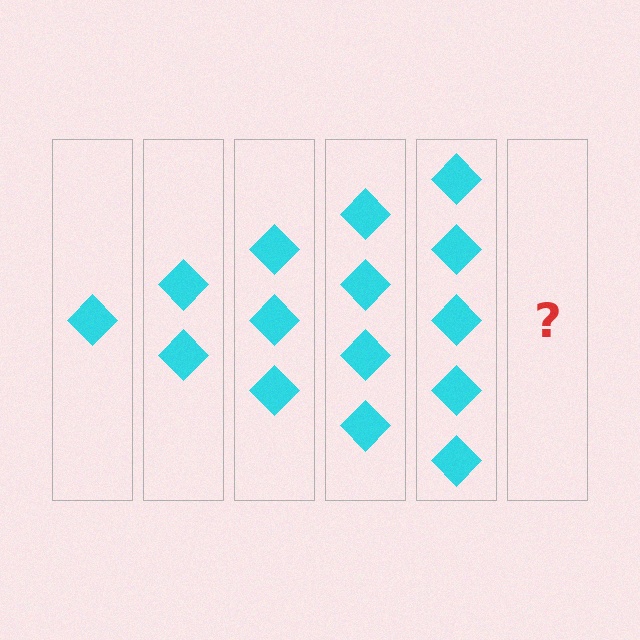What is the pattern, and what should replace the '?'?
The pattern is that each step adds one more diamond. The '?' should be 6 diamonds.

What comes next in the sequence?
The next element should be 6 diamonds.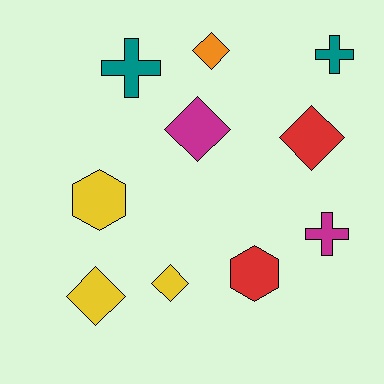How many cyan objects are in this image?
There are no cyan objects.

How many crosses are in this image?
There are 3 crosses.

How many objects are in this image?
There are 10 objects.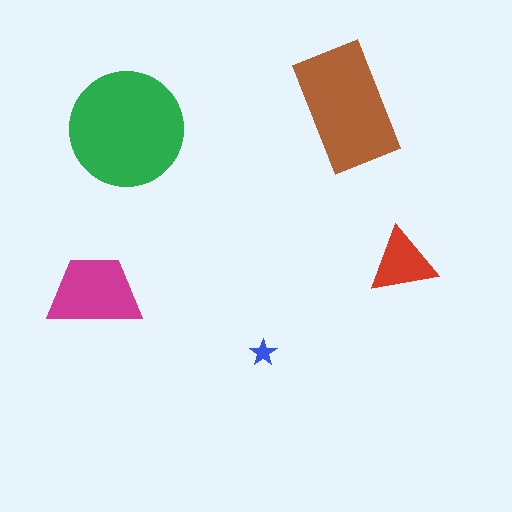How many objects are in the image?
There are 5 objects in the image.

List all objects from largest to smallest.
The green circle, the brown rectangle, the magenta trapezoid, the red triangle, the blue star.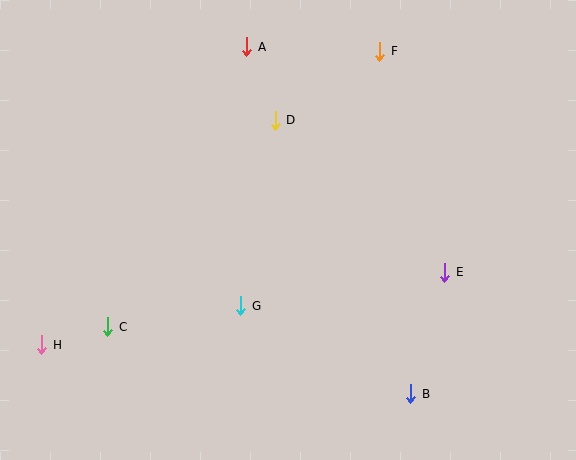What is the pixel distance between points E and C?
The distance between E and C is 341 pixels.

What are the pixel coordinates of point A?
Point A is at (247, 47).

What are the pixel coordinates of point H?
Point H is at (42, 345).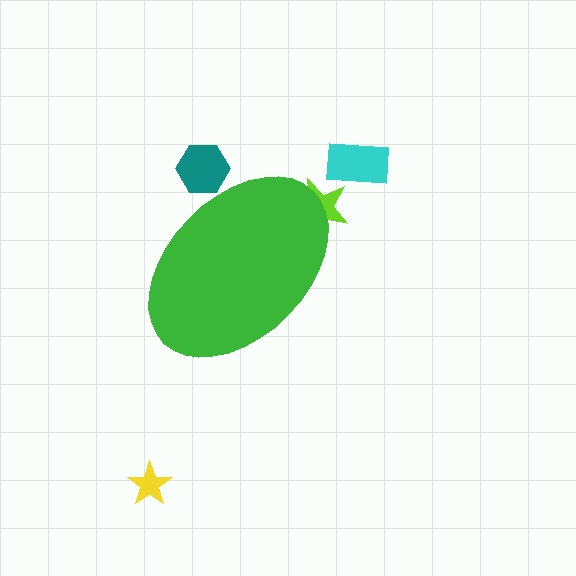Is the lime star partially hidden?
Yes, the lime star is partially hidden behind the green ellipse.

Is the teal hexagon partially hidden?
Yes, the teal hexagon is partially hidden behind the green ellipse.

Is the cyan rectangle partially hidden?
No, the cyan rectangle is fully visible.